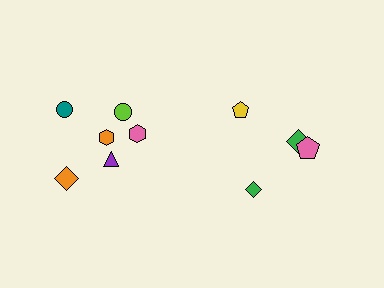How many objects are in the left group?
There are 6 objects.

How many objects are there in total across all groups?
There are 10 objects.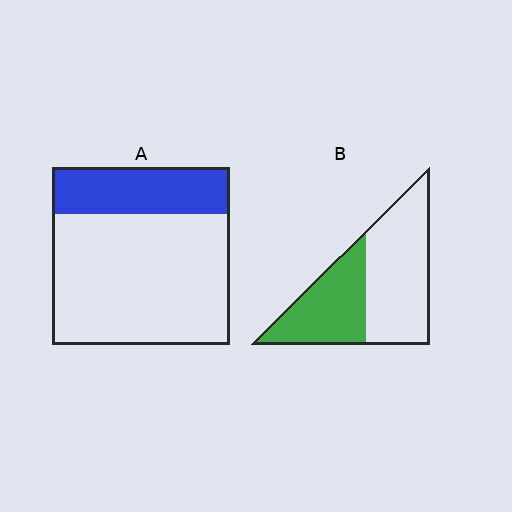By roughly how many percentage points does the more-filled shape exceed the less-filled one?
By roughly 15 percentage points (B over A).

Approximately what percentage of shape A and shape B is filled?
A is approximately 25% and B is approximately 40%.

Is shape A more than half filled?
No.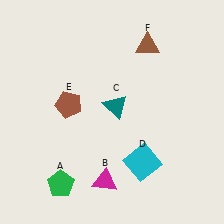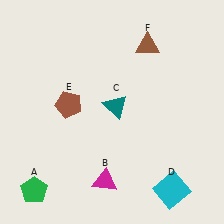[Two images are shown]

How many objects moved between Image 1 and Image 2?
2 objects moved between the two images.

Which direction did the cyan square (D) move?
The cyan square (D) moved right.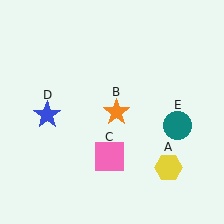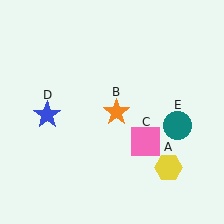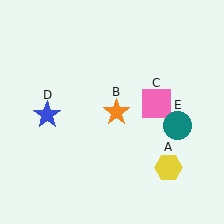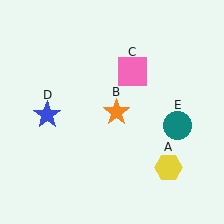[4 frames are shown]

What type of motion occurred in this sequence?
The pink square (object C) rotated counterclockwise around the center of the scene.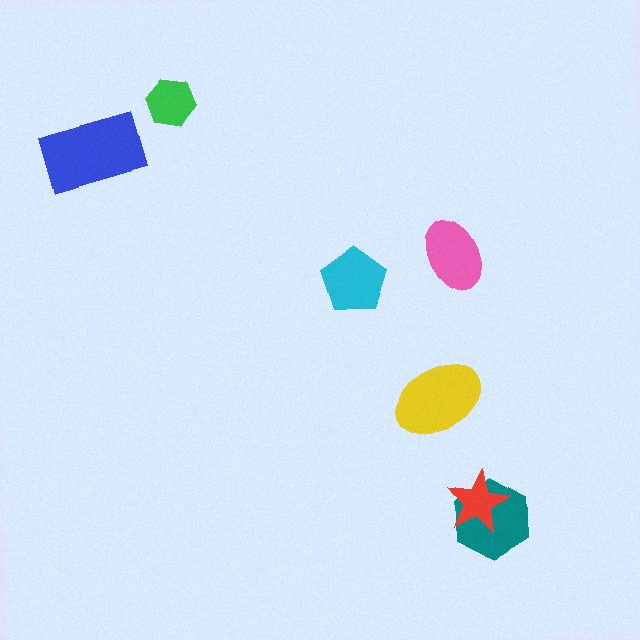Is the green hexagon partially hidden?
No, no other shape covers it.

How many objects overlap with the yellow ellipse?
0 objects overlap with the yellow ellipse.